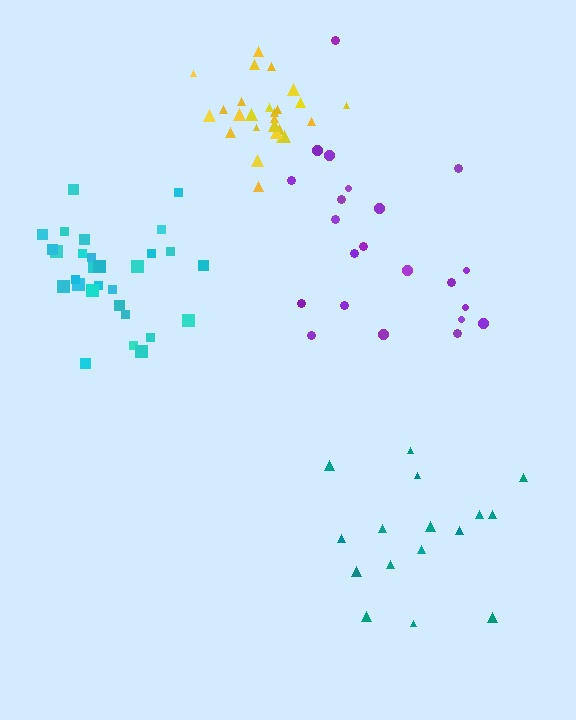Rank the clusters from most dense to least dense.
yellow, cyan, teal, purple.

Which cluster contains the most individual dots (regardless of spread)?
Cyan (29).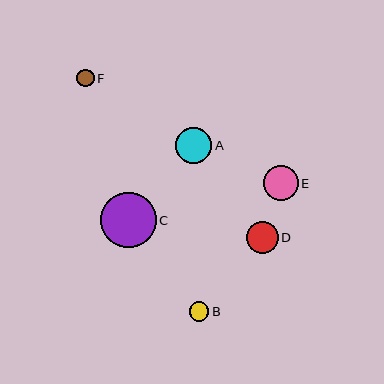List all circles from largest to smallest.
From largest to smallest: C, A, E, D, B, F.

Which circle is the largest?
Circle C is the largest with a size of approximately 55 pixels.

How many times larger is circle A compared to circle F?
Circle A is approximately 2.1 times the size of circle F.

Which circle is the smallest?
Circle F is the smallest with a size of approximately 17 pixels.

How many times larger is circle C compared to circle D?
Circle C is approximately 1.7 times the size of circle D.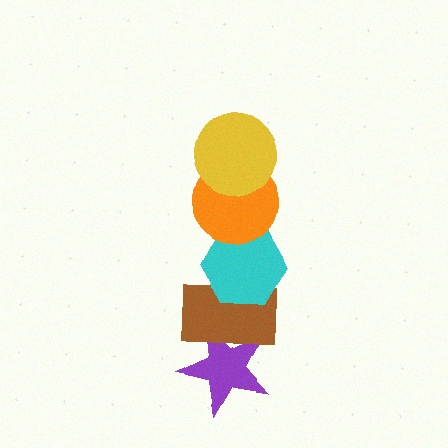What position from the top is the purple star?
The purple star is 5th from the top.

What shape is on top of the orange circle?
The yellow circle is on top of the orange circle.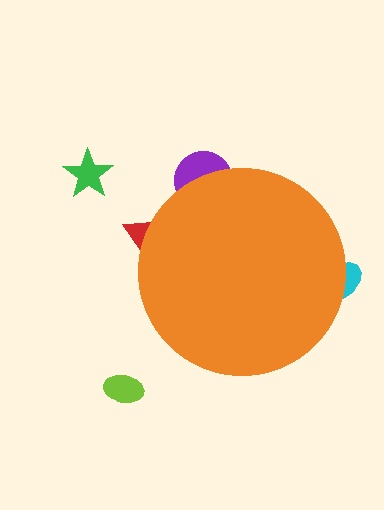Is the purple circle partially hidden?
Yes, the purple circle is partially hidden behind the orange circle.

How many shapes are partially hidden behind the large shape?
3 shapes are partially hidden.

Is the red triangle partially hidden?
Yes, the red triangle is partially hidden behind the orange circle.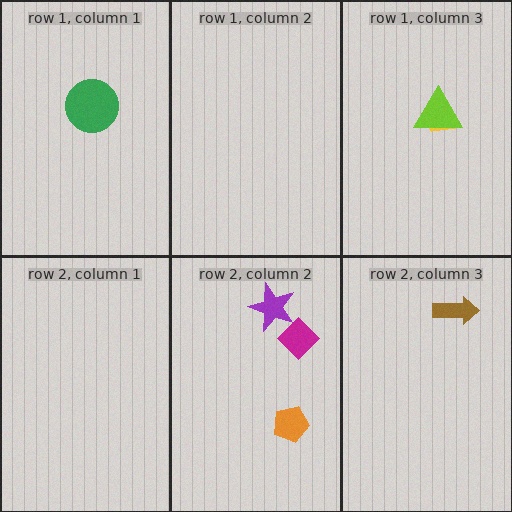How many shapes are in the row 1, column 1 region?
1.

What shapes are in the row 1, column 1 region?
The green circle.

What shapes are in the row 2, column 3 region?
The brown arrow.